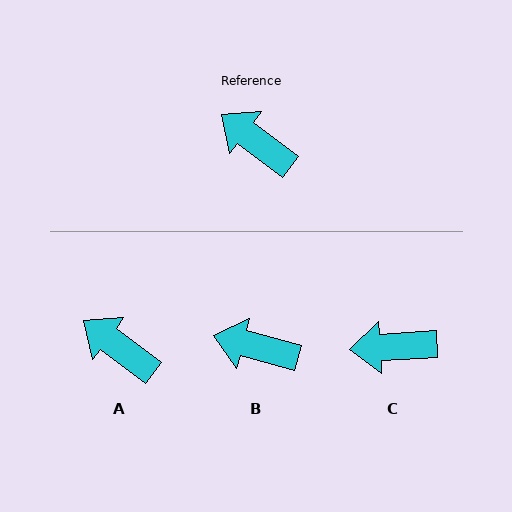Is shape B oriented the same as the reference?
No, it is off by about 22 degrees.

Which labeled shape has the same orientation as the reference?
A.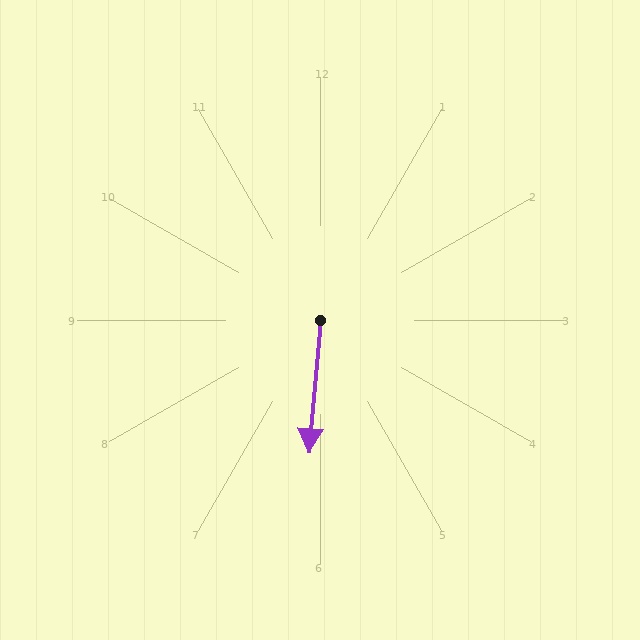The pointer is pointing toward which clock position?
Roughly 6 o'clock.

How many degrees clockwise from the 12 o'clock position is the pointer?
Approximately 185 degrees.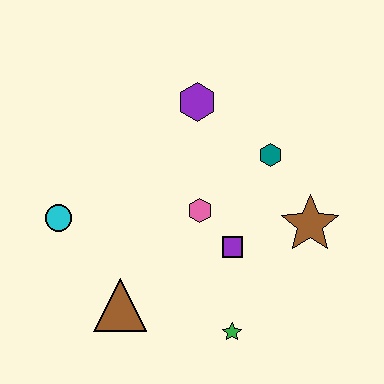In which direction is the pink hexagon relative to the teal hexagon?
The pink hexagon is to the left of the teal hexagon.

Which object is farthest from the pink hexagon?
The cyan circle is farthest from the pink hexagon.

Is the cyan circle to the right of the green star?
No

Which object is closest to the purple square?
The pink hexagon is closest to the purple square.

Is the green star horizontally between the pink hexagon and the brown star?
Yes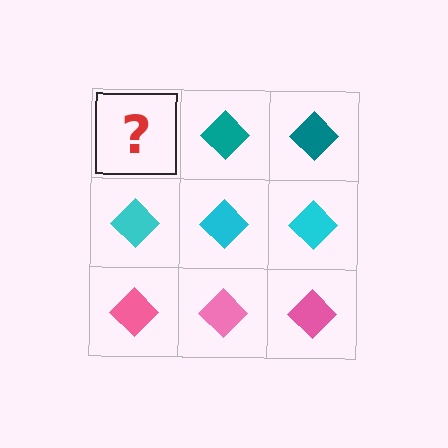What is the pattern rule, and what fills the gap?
The rule is that each row has a consistent color. The gap should be filled with a teal diamond.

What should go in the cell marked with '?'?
The missing cell should contain a teal diamond.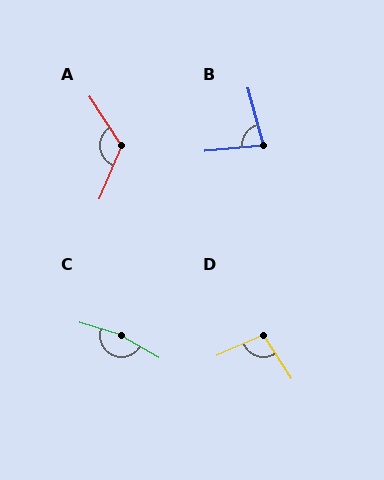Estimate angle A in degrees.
Approximately 124 degrees.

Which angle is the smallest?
B, at approximately 80 degrees.